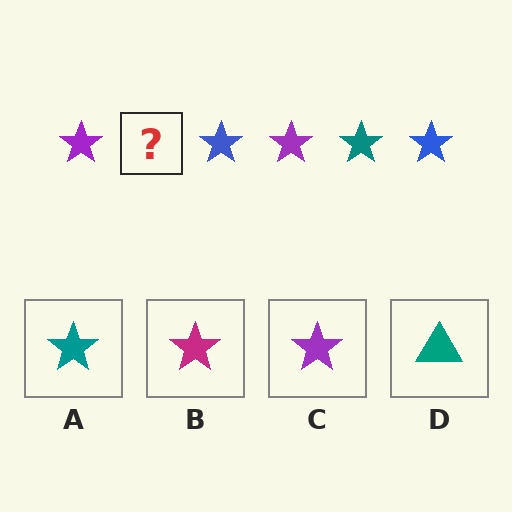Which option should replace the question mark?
Option A.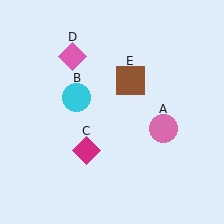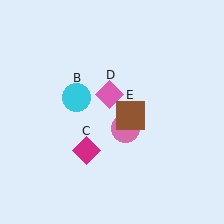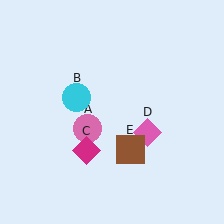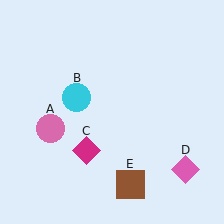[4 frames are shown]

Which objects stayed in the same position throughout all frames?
Cyan circle (object B) and magenta diamond (object C) remained stationary.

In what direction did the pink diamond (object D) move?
The pink diamond (object D) moved down and to the right.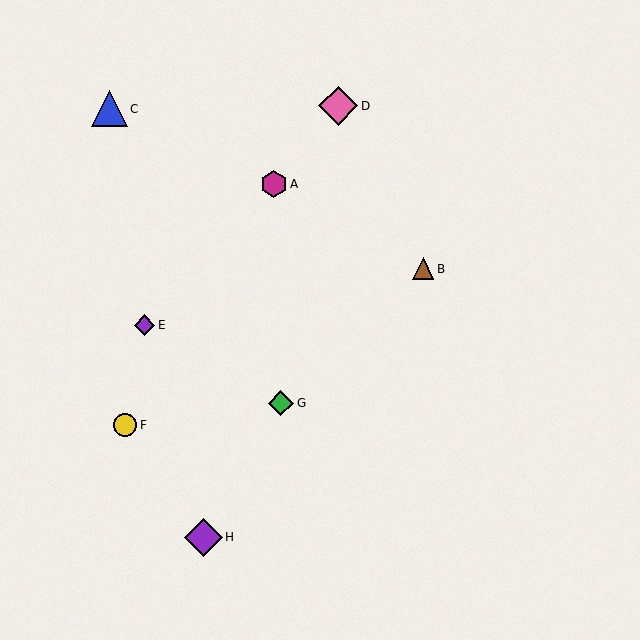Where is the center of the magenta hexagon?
The center of the magenta hexagon is at (274, 184).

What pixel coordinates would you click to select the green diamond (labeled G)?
Click at (281, 403) to select the green diamond G.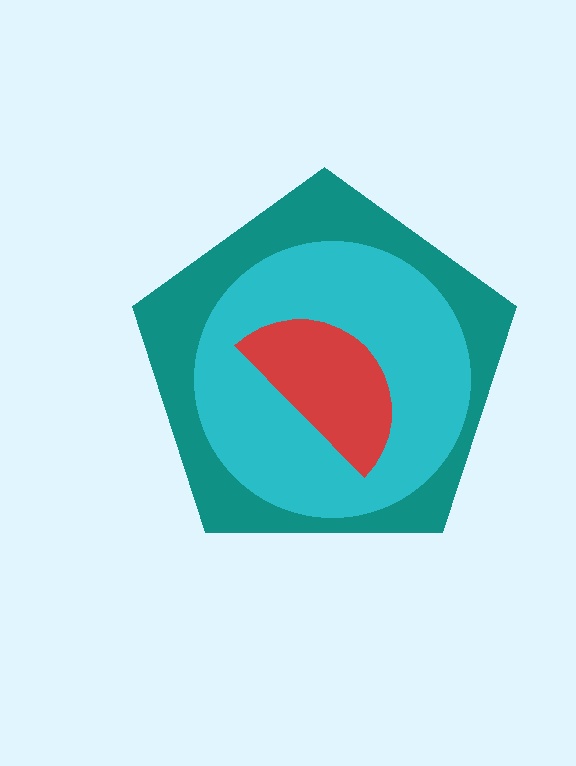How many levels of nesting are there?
3.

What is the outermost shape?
The teal pentagon.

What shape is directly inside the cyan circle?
The red semicircle.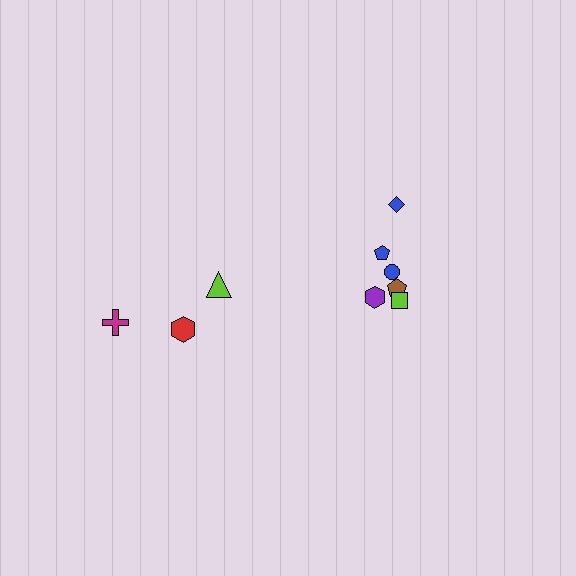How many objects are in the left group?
There are 3 objects.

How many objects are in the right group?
There are 6 objects.